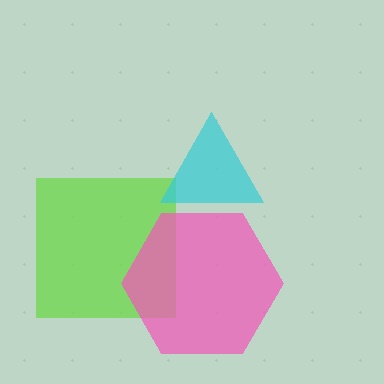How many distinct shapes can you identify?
There are 3 distinct shapes: a lime square, a pink hexagon, a cyan triangle.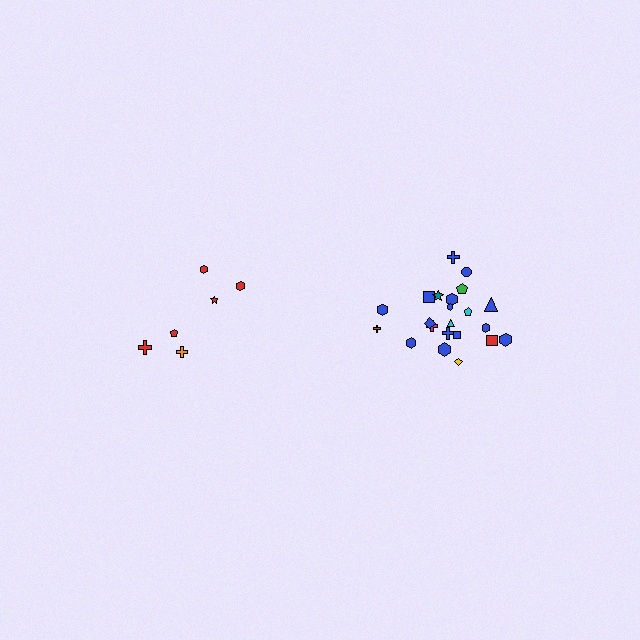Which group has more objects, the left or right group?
The right group.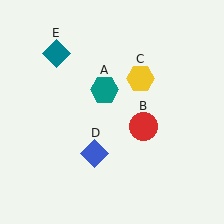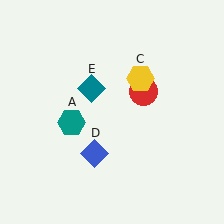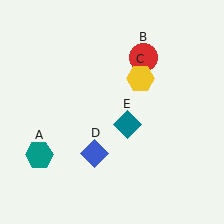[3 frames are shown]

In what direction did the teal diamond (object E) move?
The teal diamond (object E) moved down and to the right.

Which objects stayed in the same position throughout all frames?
Yellow hexagon (object C) and blue diamond (object D) remained stationary.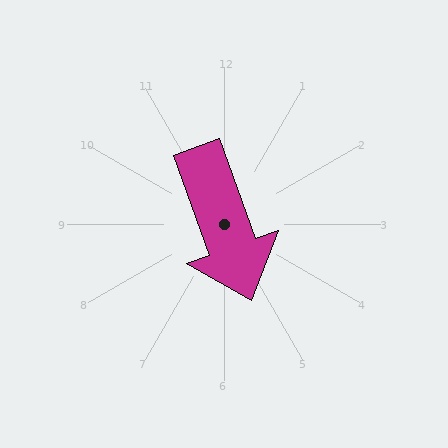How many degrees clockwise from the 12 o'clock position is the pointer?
Approximately 160 degrees.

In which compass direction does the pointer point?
South.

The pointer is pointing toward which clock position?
Roughly 5 o'clock.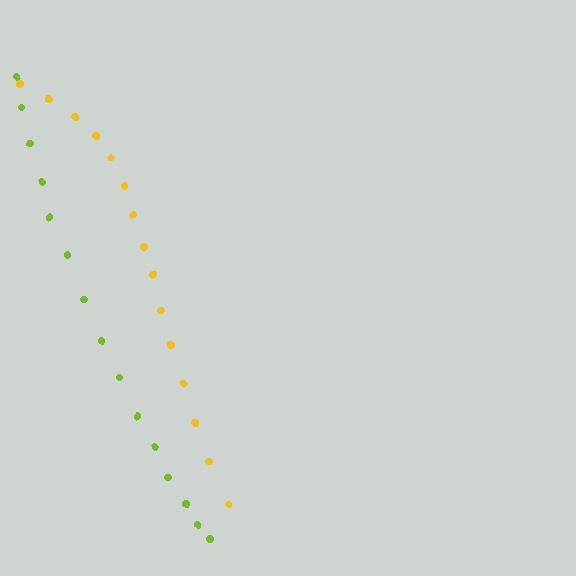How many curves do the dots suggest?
There are 2 distinct paths.